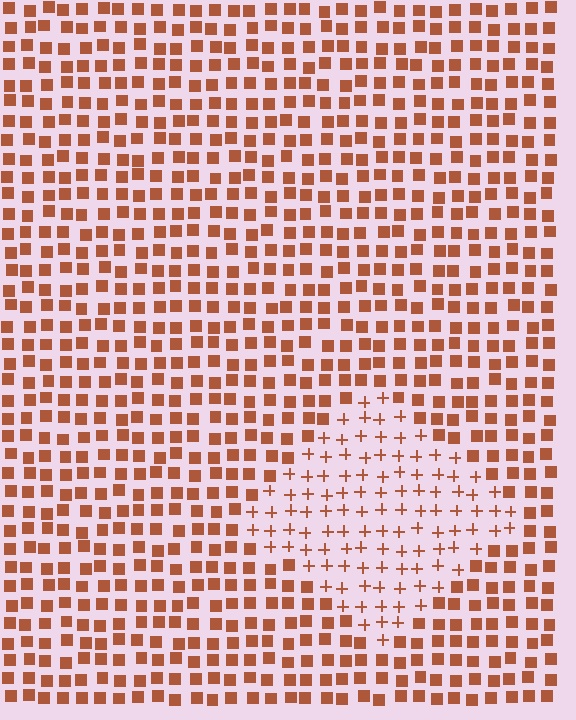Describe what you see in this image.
The image is filled with small brown elements arranged in a uniform grid. A diamond-shaped region contains plus signs, while the surrounding area contains squares. The boundary is defined purely by the change in element shape.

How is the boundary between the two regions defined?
The boundary is defined by a change in element shape: plus signs inside vs. squares outside. All elements share the same color and spacing.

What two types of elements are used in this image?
The image uses plus signs inside the diamond region and squares outside it.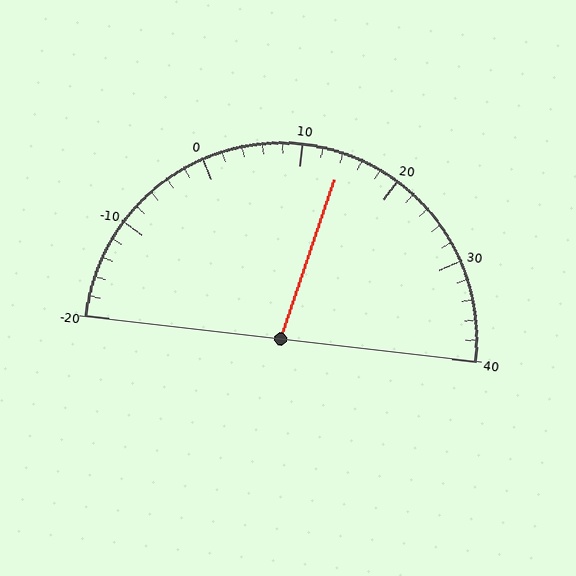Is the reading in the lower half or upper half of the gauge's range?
The reading is in the upper half of the range (-20 to 40).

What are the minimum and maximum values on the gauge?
The gauge ranges from -20 to 40.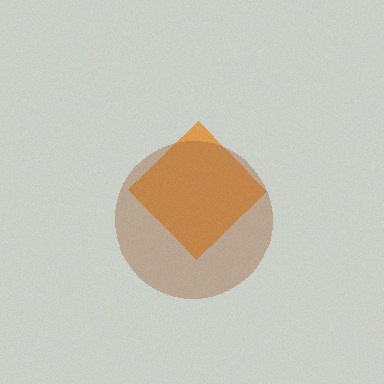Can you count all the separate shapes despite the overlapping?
Yes, there are 2 separate shapes.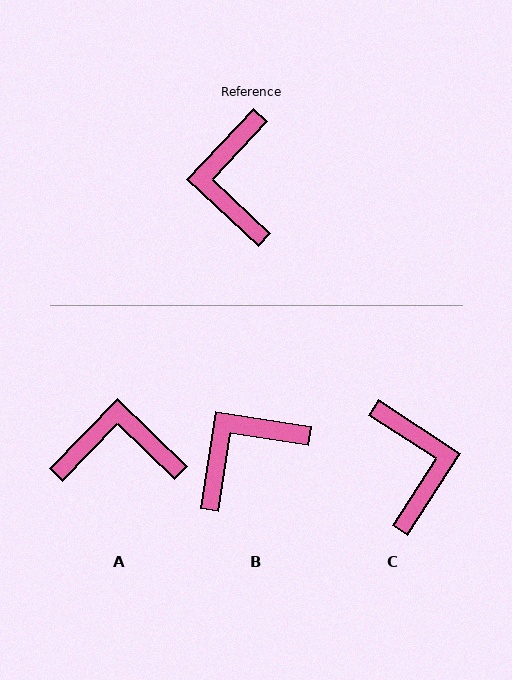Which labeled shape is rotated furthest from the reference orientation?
C, about 170 degrees away.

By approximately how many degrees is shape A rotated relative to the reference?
Approximately 91 degrees clockwise.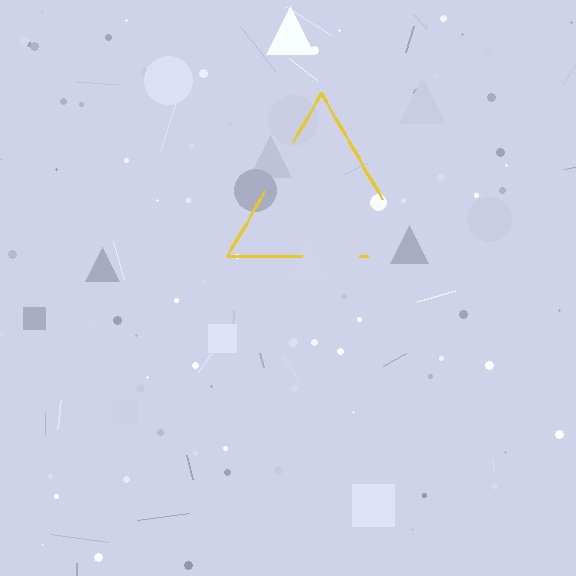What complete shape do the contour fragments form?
The contour fragments form a triangle.